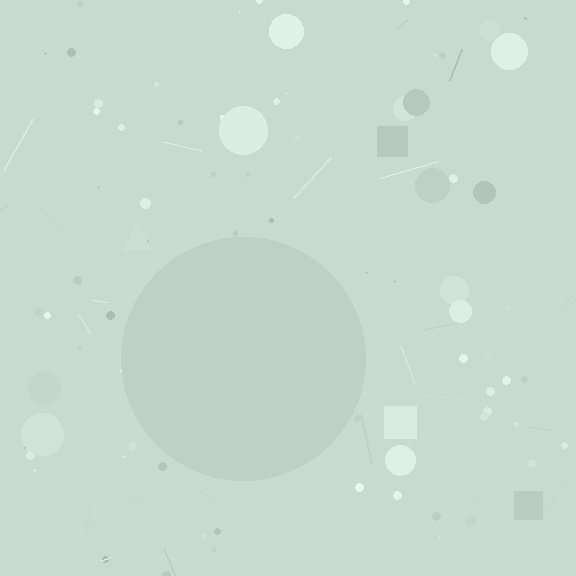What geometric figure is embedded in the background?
A circle is embedded in the background.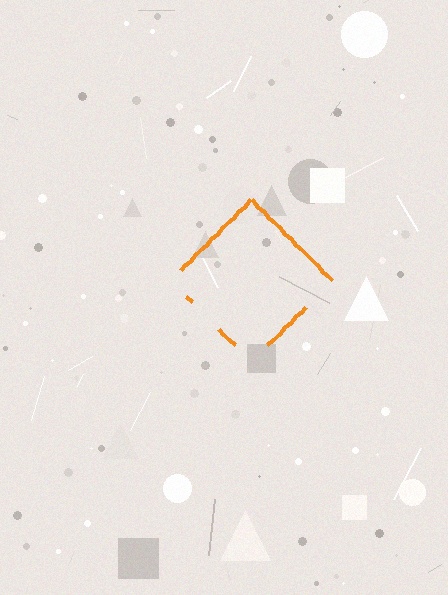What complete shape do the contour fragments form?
The contour fragments form a diamond.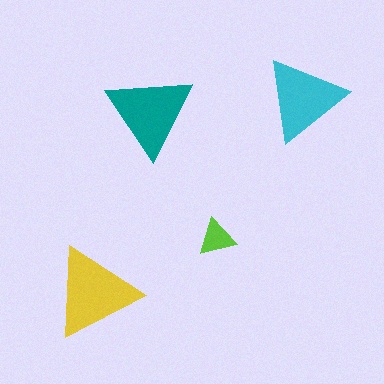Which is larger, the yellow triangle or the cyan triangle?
The yellow one.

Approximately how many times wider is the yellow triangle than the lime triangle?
About 2.5 times wider.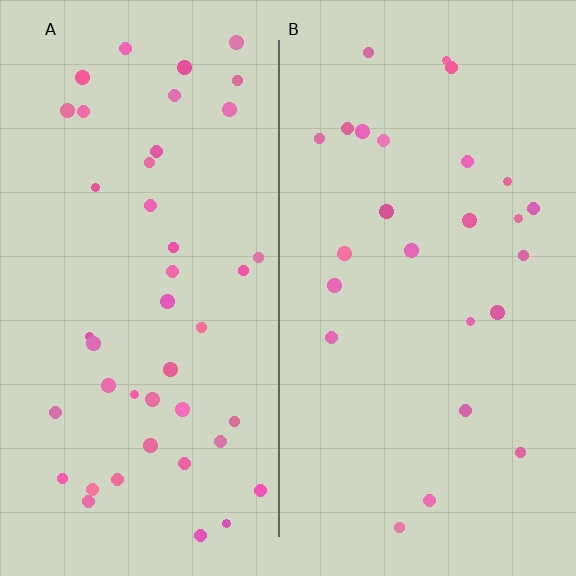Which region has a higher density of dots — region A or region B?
A (the left).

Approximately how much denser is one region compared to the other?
Approximately 1.6× — region A over region B.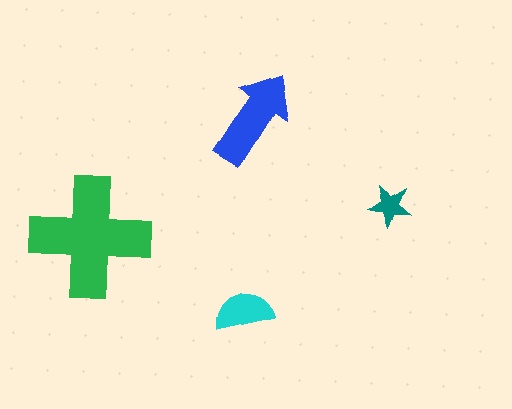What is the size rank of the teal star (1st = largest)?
4th.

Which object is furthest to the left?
The green cross is leftmost.